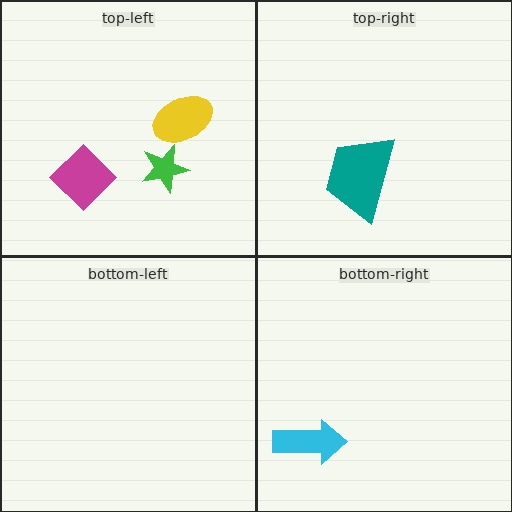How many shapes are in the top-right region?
1.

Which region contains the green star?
The top-left region.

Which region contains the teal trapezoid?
The top-right region.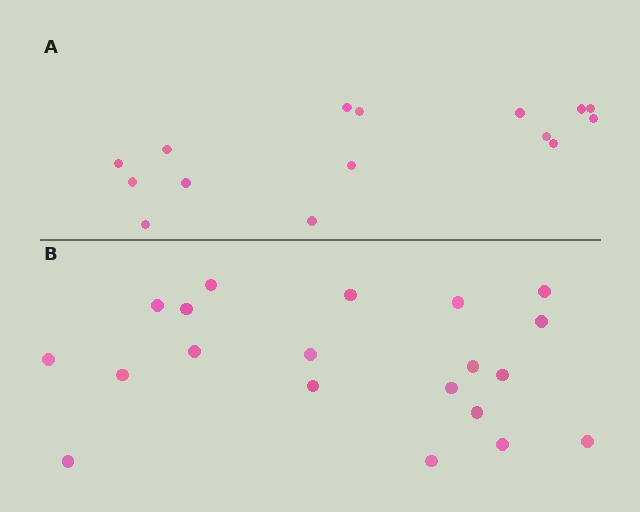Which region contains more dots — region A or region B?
Region B (the bottom region) has more dots.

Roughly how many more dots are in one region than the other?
Region B has about 5 more dots than region A.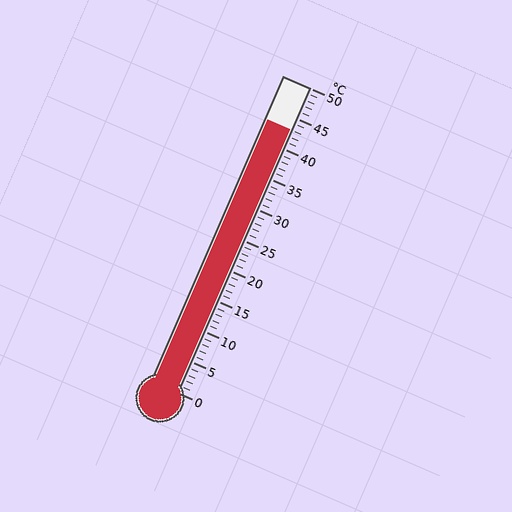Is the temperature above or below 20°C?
The temperature is above 20°C.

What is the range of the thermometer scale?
The thermometer scale ranges from 0°C to 50°C.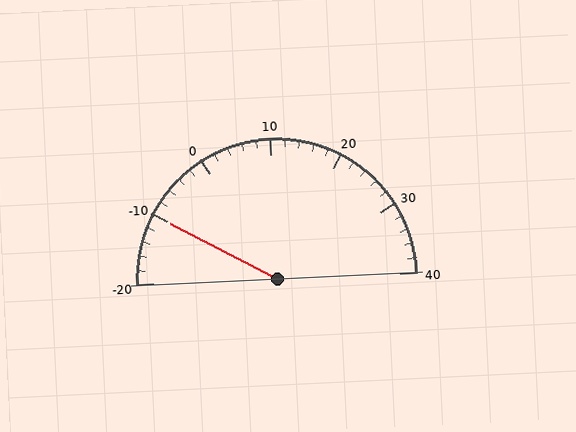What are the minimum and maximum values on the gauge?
The gauge ranges from -20 to 40.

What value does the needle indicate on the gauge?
The needle indicates approximately -10.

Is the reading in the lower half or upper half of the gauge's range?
The reading is in the lower half of the range (-20 to 40).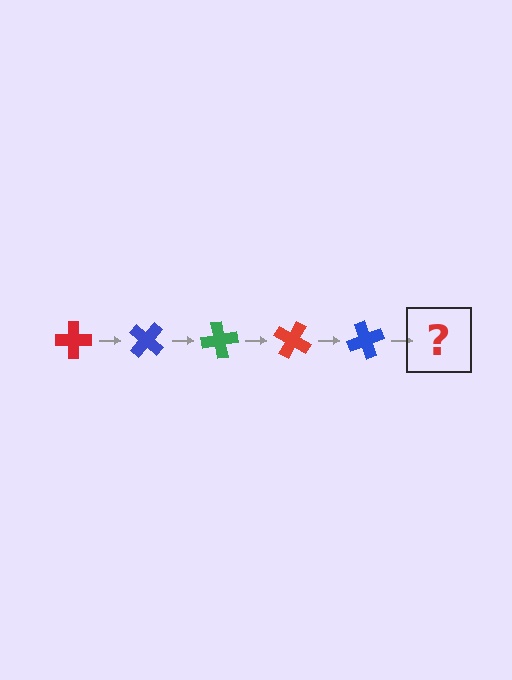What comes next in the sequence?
The next element should be a green cross, rotated 200 degrees from the start.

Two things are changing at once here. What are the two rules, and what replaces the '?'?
The two rules are that it rotates 40 degrees each step and the color cycles through red, blue, and green. The '?' should be a green cross, rotated 200 degrees from the start.